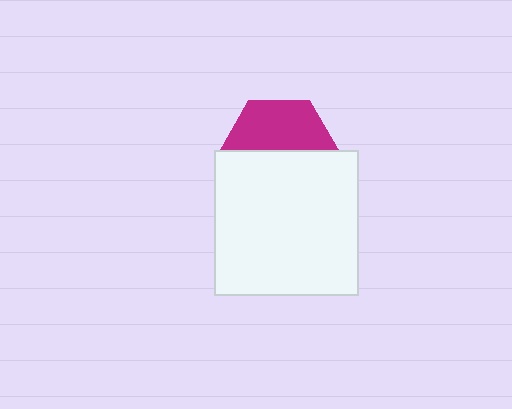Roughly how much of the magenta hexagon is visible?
About half of it is visible (roughly 45%).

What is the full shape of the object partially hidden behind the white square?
The partially hidden object is a magenta hexagon.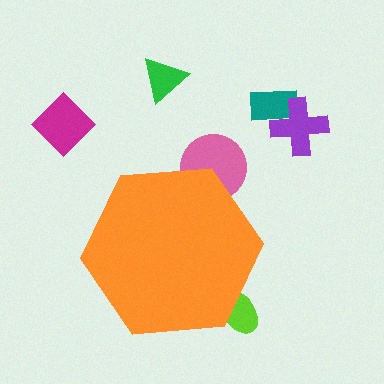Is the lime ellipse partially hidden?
Yes, the lime ellipse is partially hidden behind the orange hexagon.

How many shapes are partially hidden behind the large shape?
2 shapes are partially hidden.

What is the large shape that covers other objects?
An orange hexagon.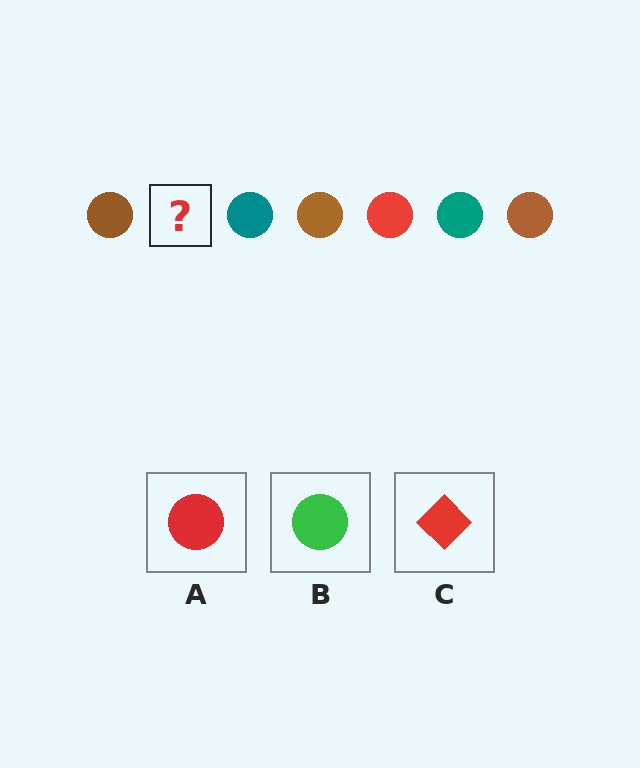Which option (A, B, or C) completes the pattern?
A.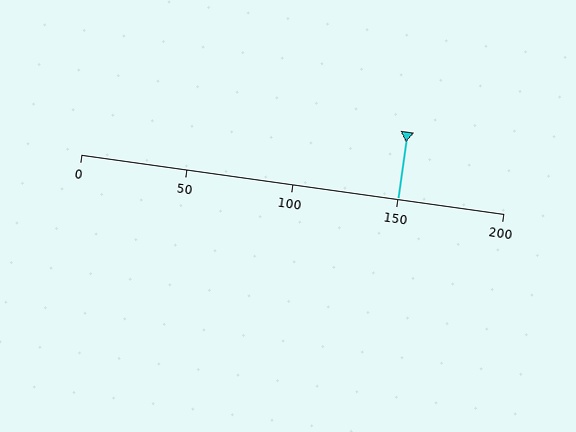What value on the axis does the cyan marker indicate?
The marker indicates approximately 150.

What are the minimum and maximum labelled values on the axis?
The axis runs from 0 to 200.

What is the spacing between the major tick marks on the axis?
The major ticks are spaced 50 apart.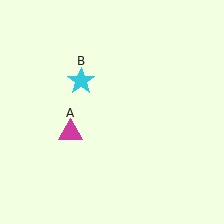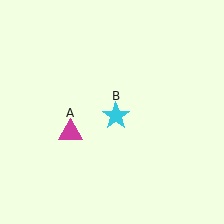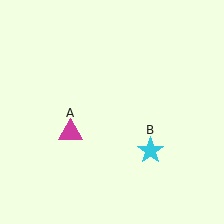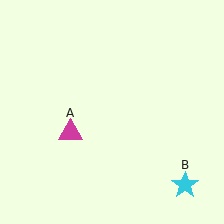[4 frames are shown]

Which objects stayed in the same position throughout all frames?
Magenta triangle (object A) remained stationary.